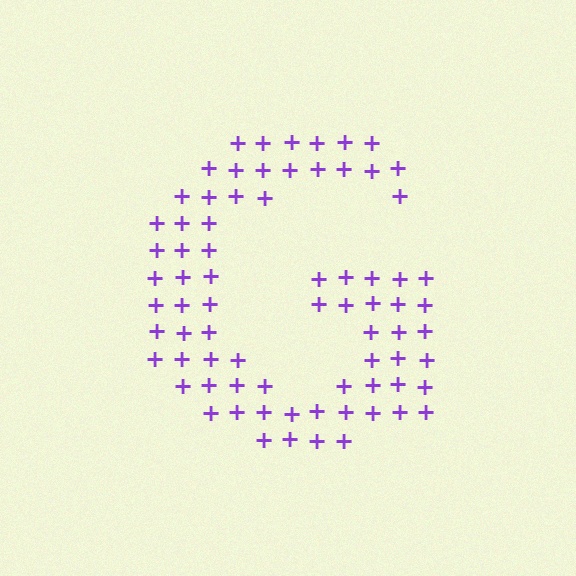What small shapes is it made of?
It is made of small plus signs.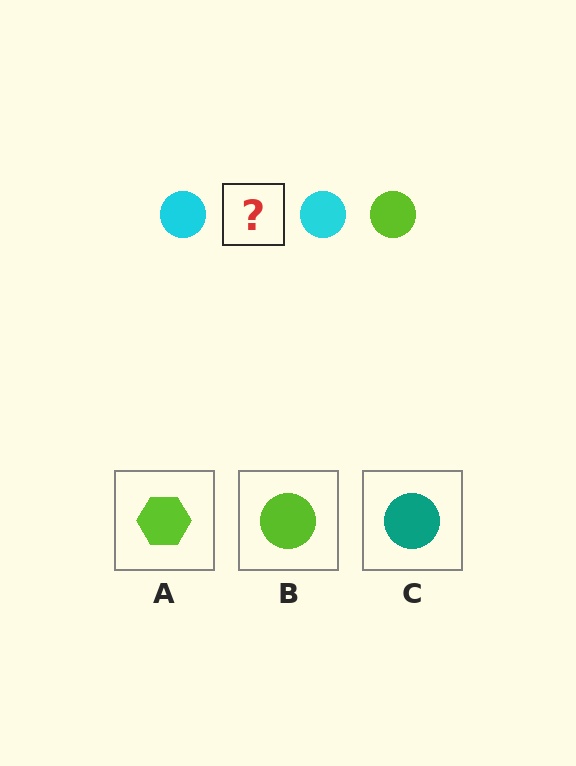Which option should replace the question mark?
Option B.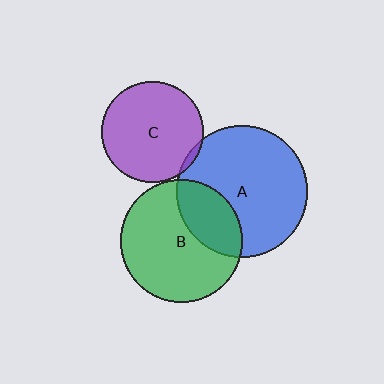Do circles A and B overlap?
Yes.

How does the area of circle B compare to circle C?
Approximately 1.5 times.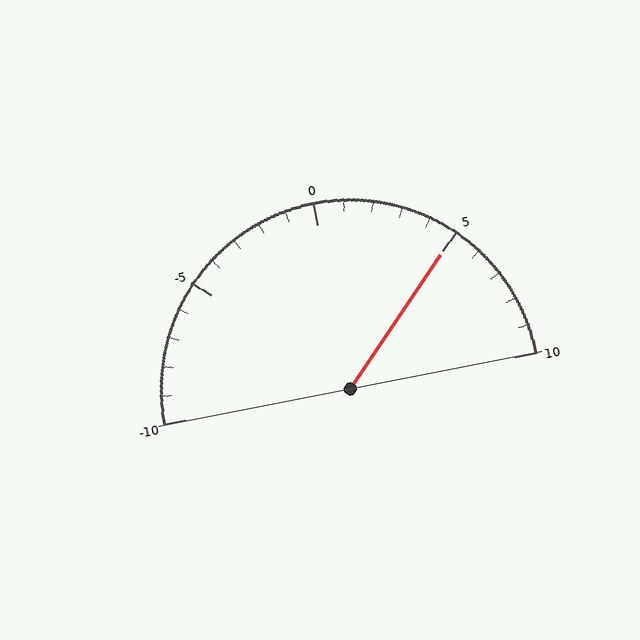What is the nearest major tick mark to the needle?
The nearest major tick mark is 5.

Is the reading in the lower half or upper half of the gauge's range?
The reading is in the upper half of the range (-10 to 10).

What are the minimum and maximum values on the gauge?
The gauge ranges from -10 to 10.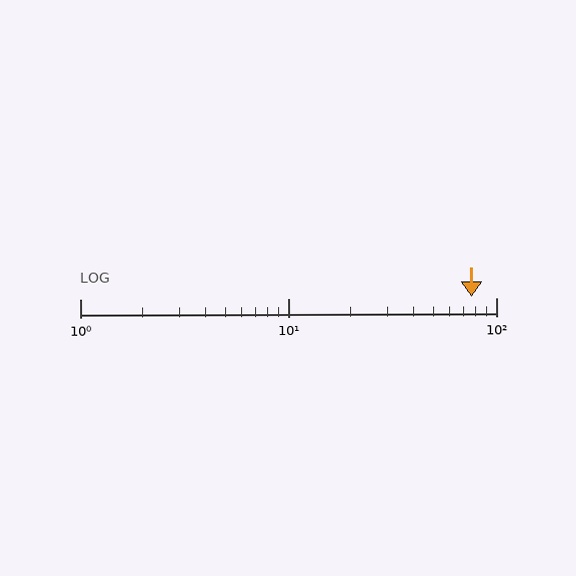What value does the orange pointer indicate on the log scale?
The pointer indicates approximately 76.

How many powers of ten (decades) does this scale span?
The scale spans 2 decades, from 1 to 100.